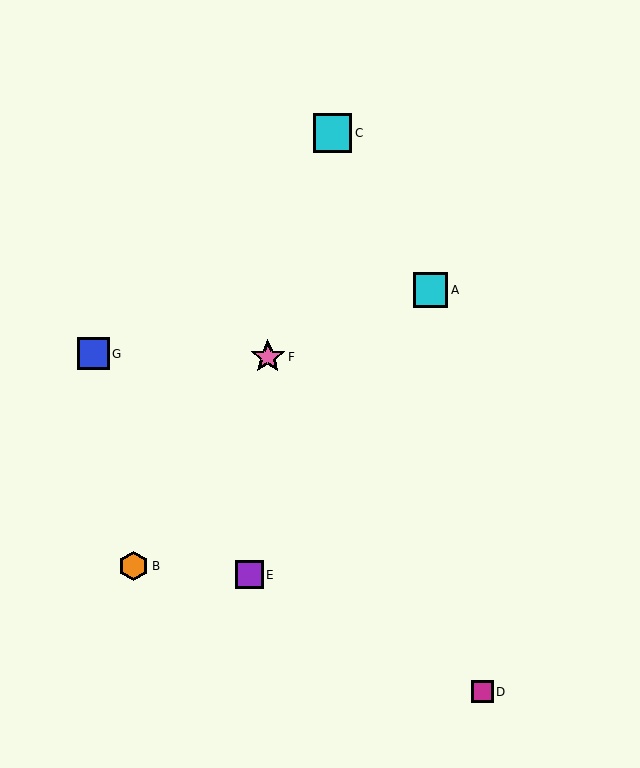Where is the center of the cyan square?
The center of the cyan square is at (430, 290).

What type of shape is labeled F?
Shape F is a pink star.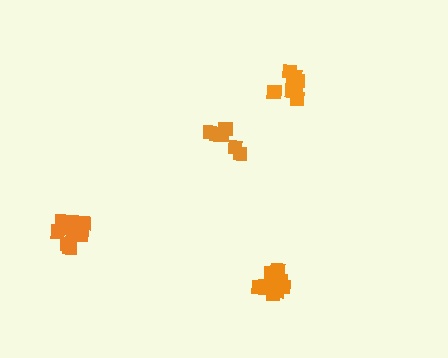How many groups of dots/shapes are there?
There are 4 groups.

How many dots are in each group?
Group 1: 9 dots, Group 2: 11 dots, Group 3: 6 dots, Group 4: 10 dots (36 total).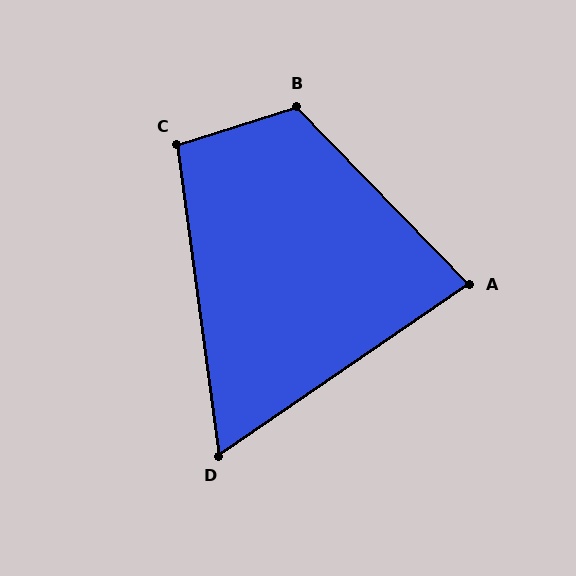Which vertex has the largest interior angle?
B, at approximately 117 degrees.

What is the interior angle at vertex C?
Approximately 100 degrees (obtuse).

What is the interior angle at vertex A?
Approximately 80 degrees (acute).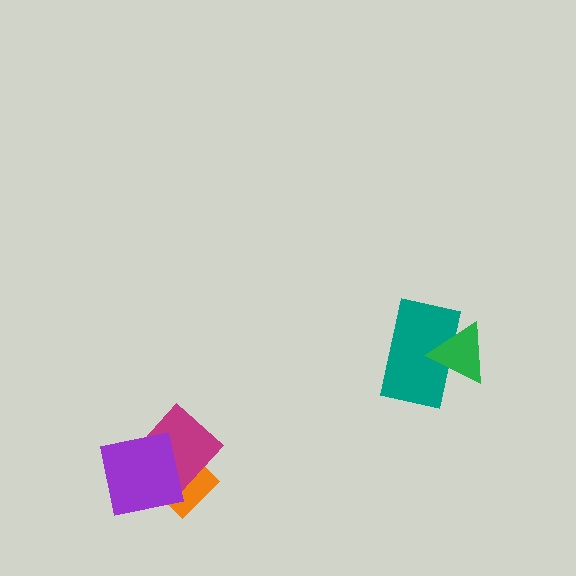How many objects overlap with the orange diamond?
2 objects overlap with the orange diamond.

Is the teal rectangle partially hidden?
Yes, it is partially covered by another shape.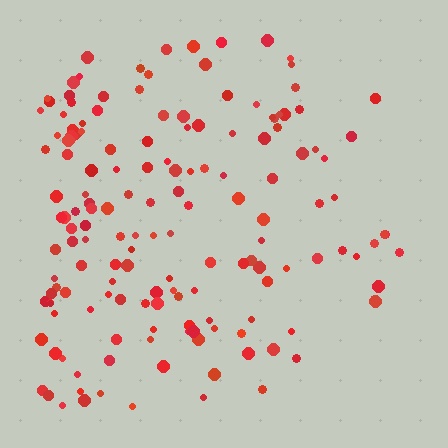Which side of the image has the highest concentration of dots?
The left.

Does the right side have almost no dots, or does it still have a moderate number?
Still a moderate number, just noticeably fewer than the left.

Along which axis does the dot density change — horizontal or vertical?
Horizontal.